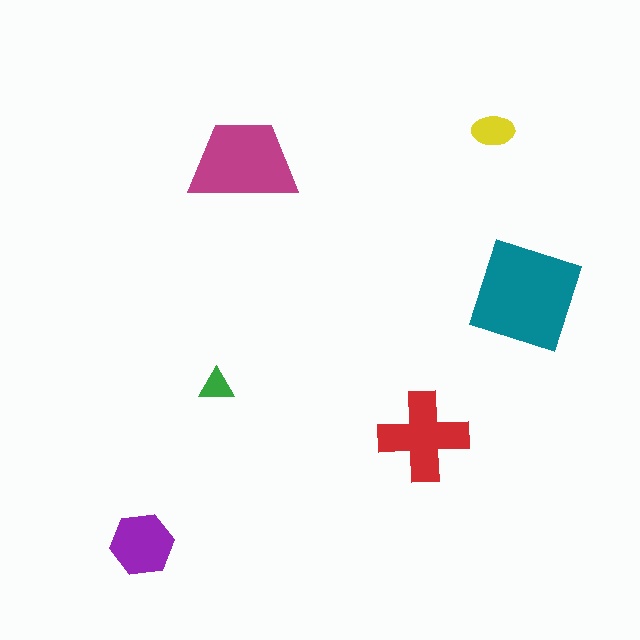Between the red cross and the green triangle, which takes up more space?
The red cross.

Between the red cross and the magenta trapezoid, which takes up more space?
The magenta trapezoid.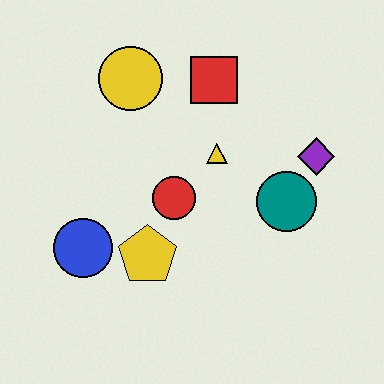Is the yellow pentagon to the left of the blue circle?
No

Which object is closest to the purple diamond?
The teal circle is closest to the purple diamond.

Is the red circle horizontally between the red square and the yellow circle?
Yes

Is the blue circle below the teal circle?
Yes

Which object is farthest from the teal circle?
The blue circle is farthest from the teal circle.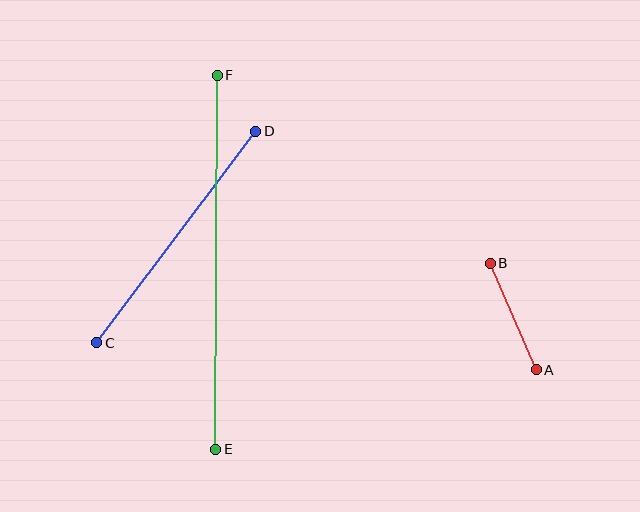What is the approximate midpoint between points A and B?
The midpoint is at approximately (513, 316) pixels.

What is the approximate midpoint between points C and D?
The midpoint is at approximately (176, 237) pixels.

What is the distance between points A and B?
The distance is approximately 116 pixels.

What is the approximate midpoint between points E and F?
The midpoint is at approximately (216, 262) pixels.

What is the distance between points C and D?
The distance is approximately 264 pixels.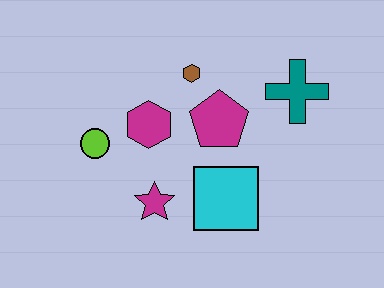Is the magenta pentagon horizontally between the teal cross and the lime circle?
Yes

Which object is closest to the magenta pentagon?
The brown hexagon is closest to the magenta pentagon.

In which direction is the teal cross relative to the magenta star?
The teal cross is to the right of the magenta star.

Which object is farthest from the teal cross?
The lime circle is farthest from the teal cross.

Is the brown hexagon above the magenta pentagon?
Yes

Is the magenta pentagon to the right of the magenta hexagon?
Yes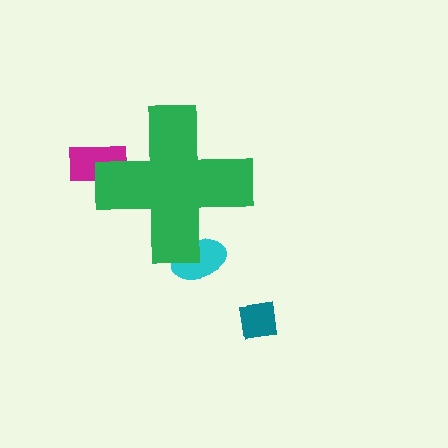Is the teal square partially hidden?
No, the teal square is fully visible.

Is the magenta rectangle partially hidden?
Yes, the magenta rectangle is partially hidden behind the green cross.